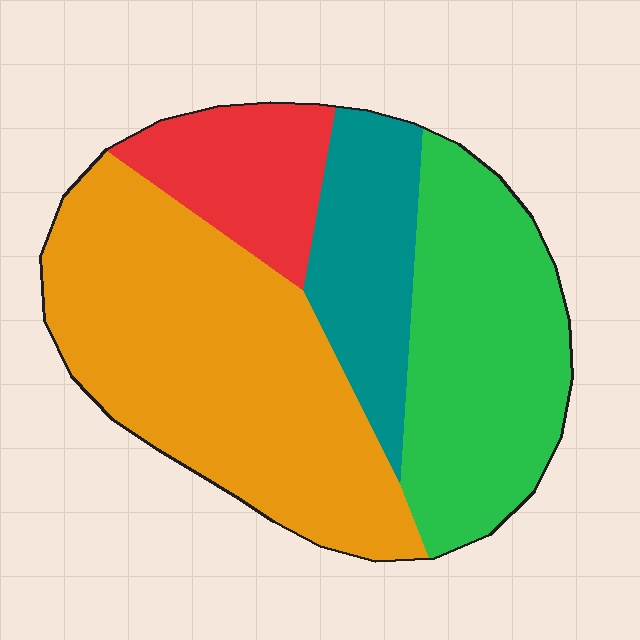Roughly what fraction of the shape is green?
Green covers roughly 30% of the shape.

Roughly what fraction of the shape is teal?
Teal takes up less than a sixth of the shape.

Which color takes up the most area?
Orange, at roughly 45%.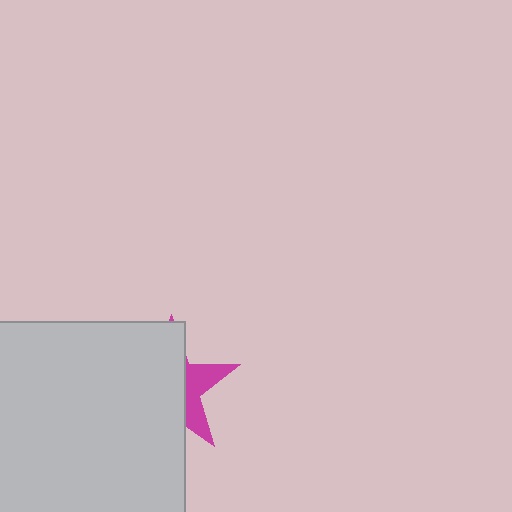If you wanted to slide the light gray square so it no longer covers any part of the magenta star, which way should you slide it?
Slide it left — that is the most direct way to separate the two shapes.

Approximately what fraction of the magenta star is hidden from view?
Roughly 69% of the magenta star is hidden behind the light gray square.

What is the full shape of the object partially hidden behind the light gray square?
The partially hidden object is a magenta star.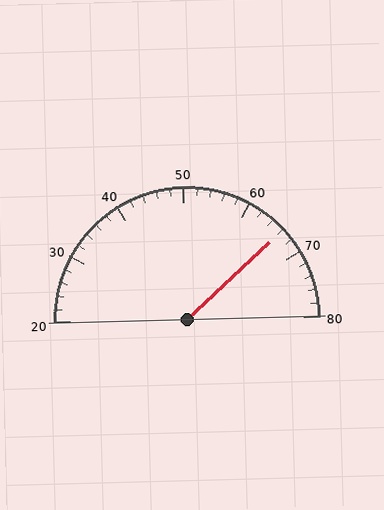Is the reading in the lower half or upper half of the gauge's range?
The reading is in the upper half of the range (20 to 80).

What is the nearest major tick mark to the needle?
The nearest major tick mark is 70.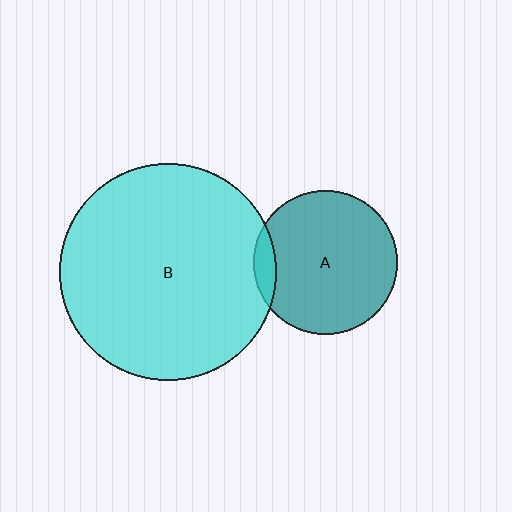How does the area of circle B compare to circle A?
Approximately 2.3 times.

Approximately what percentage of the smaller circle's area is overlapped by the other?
Approximately 10%.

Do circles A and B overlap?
Yes.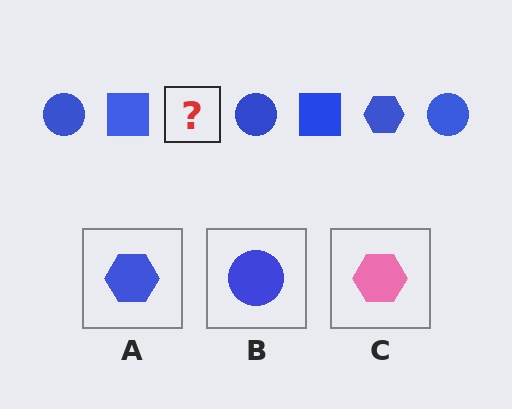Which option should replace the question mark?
Option A.